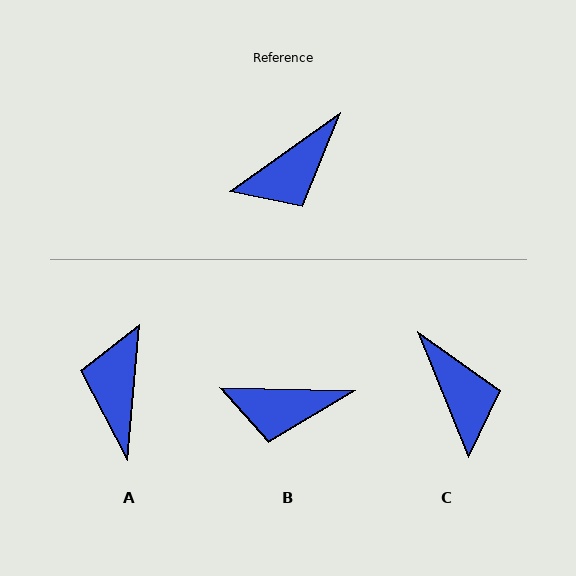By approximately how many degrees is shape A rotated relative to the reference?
Approximately 130 degrees clockwise.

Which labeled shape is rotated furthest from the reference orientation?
A, about 130 degrees away.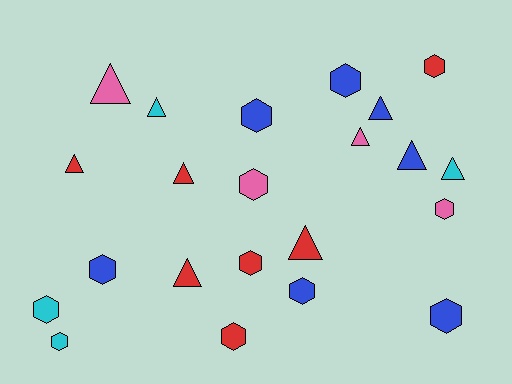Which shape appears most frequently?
Hexagon, with 12 objects.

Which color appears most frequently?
Blue, with 7 objects.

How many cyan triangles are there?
There are 2 cyan triangles.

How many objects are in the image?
There are 22 objects.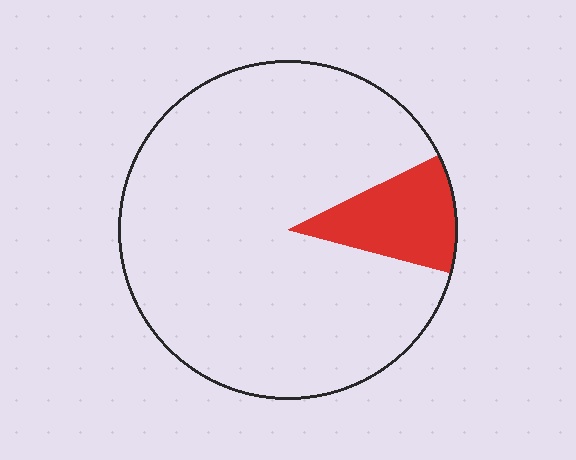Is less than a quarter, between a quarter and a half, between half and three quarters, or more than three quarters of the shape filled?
Less than a quarter.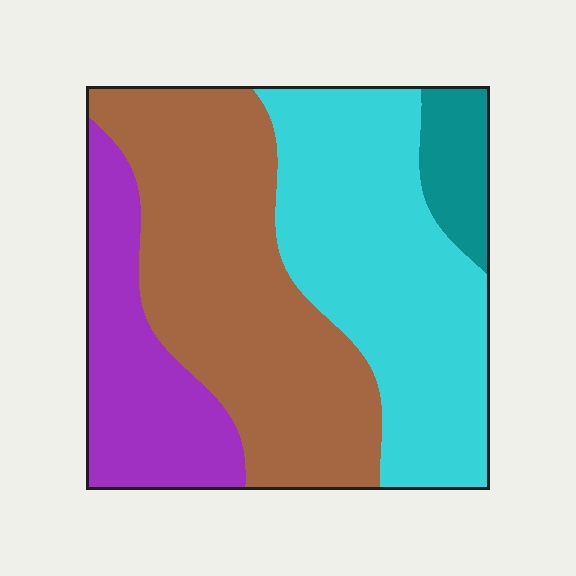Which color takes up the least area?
Teal, at roughly 5%.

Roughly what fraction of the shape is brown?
Brown covers roughly 40% of the shape.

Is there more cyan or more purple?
Cyan.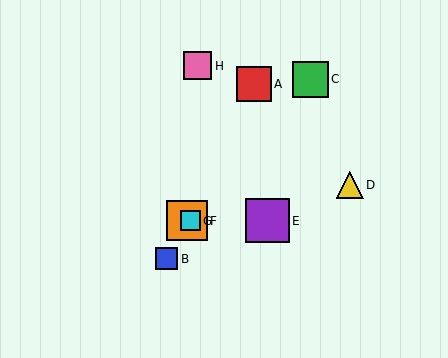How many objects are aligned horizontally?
3 objects (E, F, G) are aligned horizontally.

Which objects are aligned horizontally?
Objects E, F, G are aligned horizontally.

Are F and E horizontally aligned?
Yes, both are at y≈221.